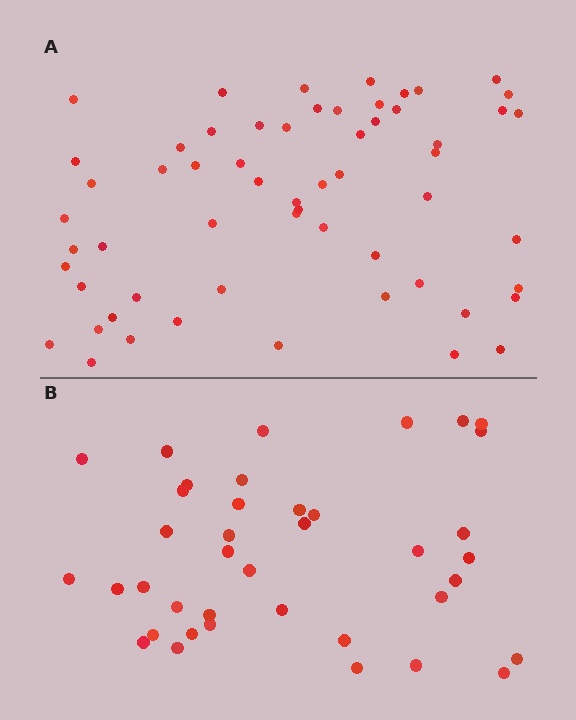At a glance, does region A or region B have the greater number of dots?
Region A (the top region) has more dots.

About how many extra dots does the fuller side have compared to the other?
Region A has approximately 20 more dots than region B.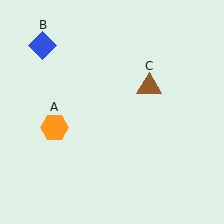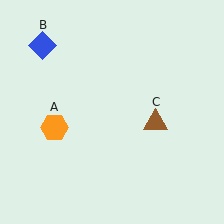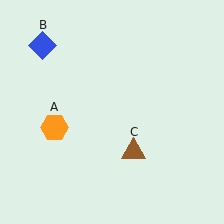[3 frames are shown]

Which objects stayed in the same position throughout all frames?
Orange hexagon (object A) and blue diamond (object B) remained stationary.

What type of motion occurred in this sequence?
The brown triangle (object C) rotated clockwise around the center of the scene.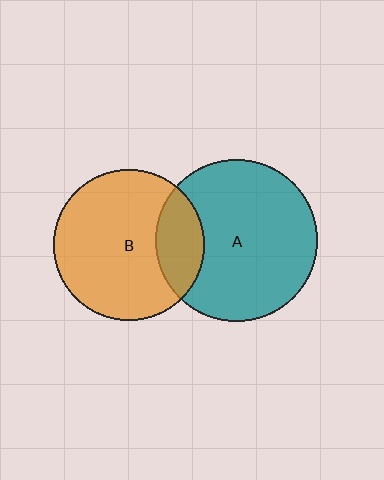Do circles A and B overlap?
Yes.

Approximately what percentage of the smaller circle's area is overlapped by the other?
Approximately 20%.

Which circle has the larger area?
Circle A (teal).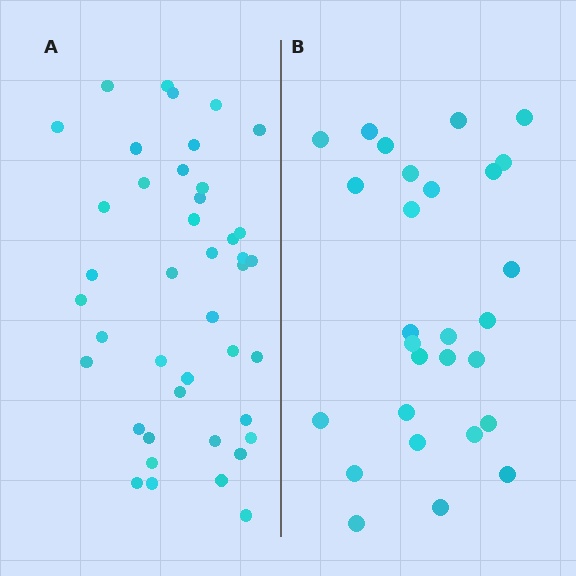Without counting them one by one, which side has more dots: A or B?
Region A (the left region) has more dots.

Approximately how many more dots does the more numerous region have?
Region A has approximately 15 more dots than region B.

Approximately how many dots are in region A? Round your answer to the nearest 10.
About 40 dots. (The exact count is 42, which rounds to 40.)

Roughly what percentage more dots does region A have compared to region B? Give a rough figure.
About 50% more.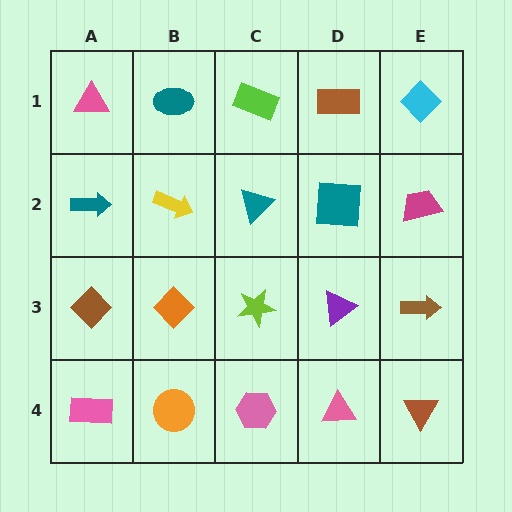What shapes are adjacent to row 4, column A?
A brown diamond (row 3, column A), an orange circle (row 4, column B).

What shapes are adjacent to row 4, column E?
A brown arrow (row 3, column E), a pink triangle (row 4, column D).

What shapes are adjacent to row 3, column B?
A yellow arrow (row 2, column B), an orange circle (row 4, column B), a brown diamond (row 3, column A), a lime star (row 3, column C).